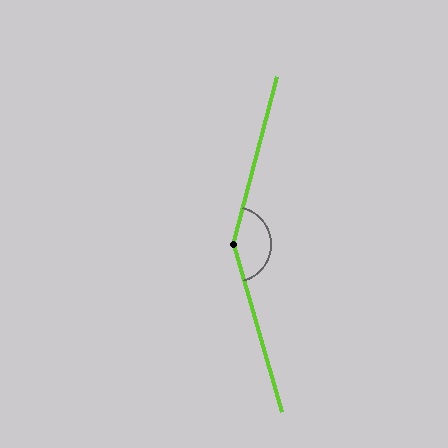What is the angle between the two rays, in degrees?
Approximately 149 degrees.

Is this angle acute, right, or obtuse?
It is obtuse.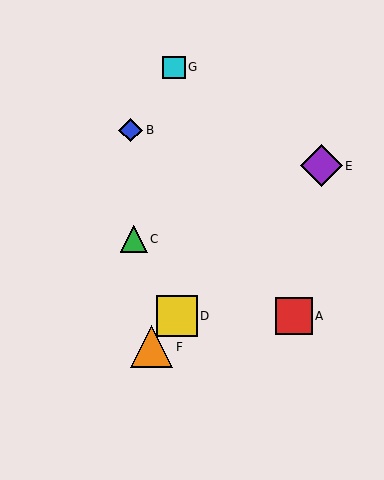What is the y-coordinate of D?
Object D is at y≈316.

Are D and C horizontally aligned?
No, D is at y≈316 and C is at y≈239.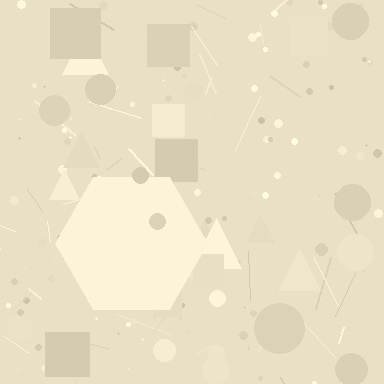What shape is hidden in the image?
A hexagon is hidden in the image.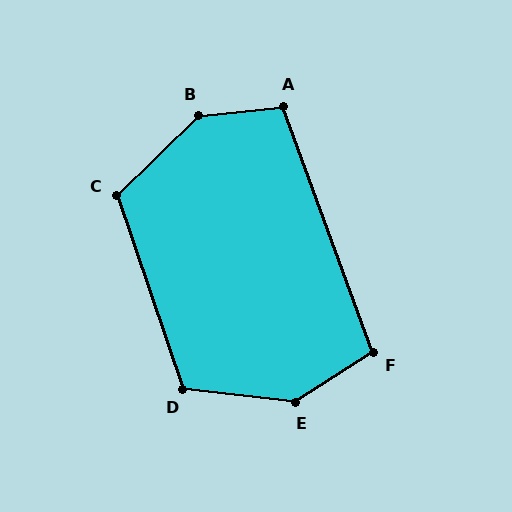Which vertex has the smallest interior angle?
F, at approximately 103 degrees.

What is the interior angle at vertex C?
Approximately 116 degrees (obtuse).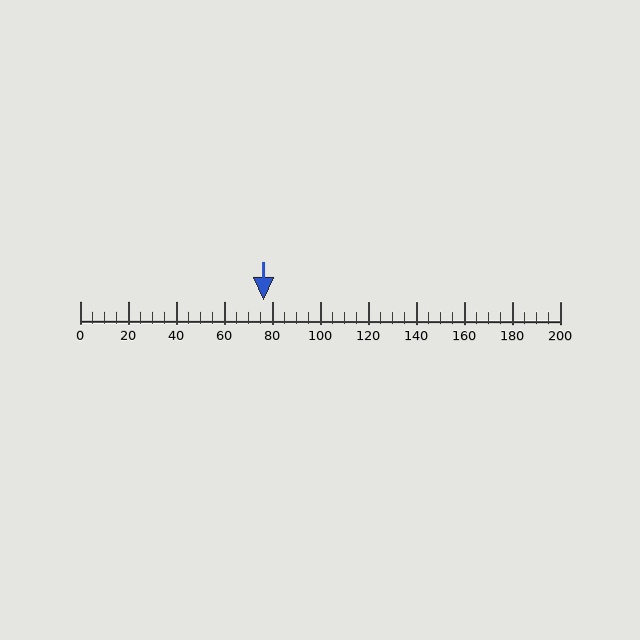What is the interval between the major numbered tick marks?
The major tick marks are spaced 20 units apart.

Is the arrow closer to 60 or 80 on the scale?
The arrow is closer to 80.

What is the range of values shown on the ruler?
The ruler shows values from 0 to 200.